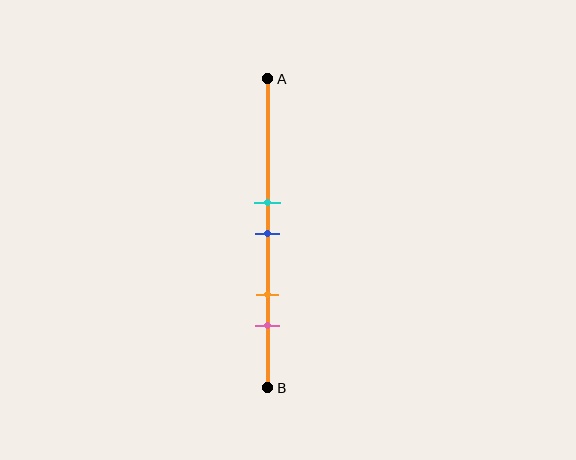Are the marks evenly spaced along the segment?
No, the marks are not evenly spaced.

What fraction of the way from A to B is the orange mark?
The orange mark is approximately 70% (0.7) of the way from A to B.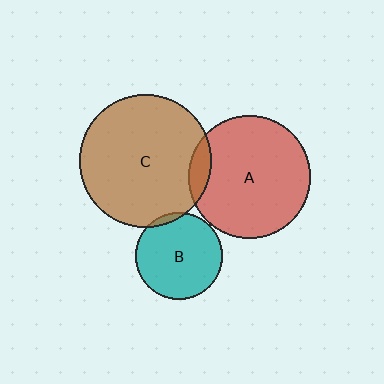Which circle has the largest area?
Circle C (brown).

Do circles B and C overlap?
Yes.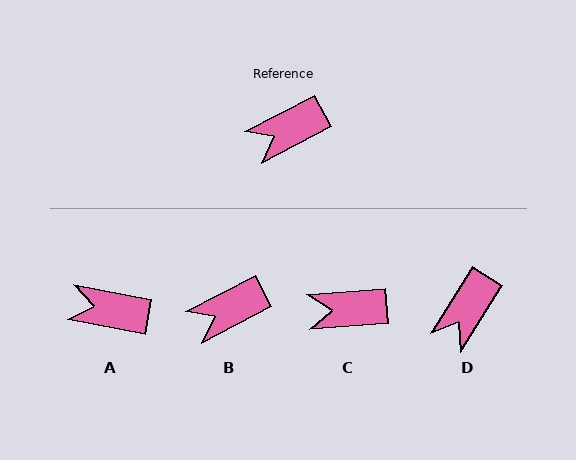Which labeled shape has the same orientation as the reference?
B.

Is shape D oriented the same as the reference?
No, it is off by about 30 degrees.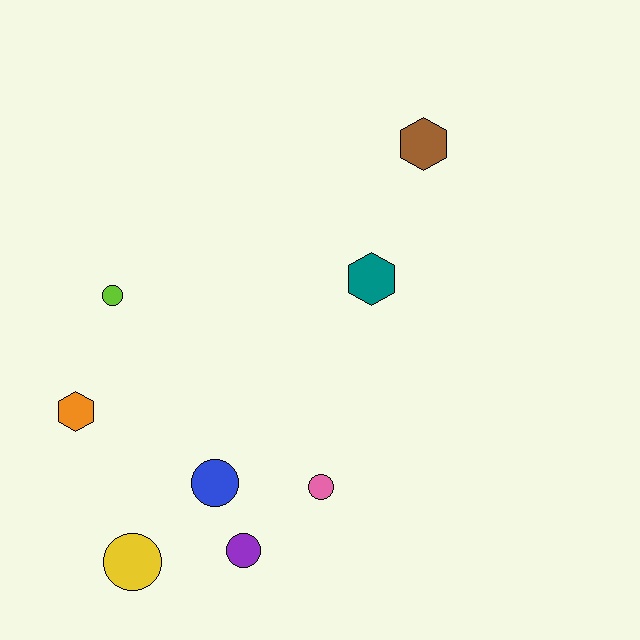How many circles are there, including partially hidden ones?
There are 5 circles.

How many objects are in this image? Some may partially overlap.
There are 8 objects.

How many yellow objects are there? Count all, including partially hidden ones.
There is 1 yellow object.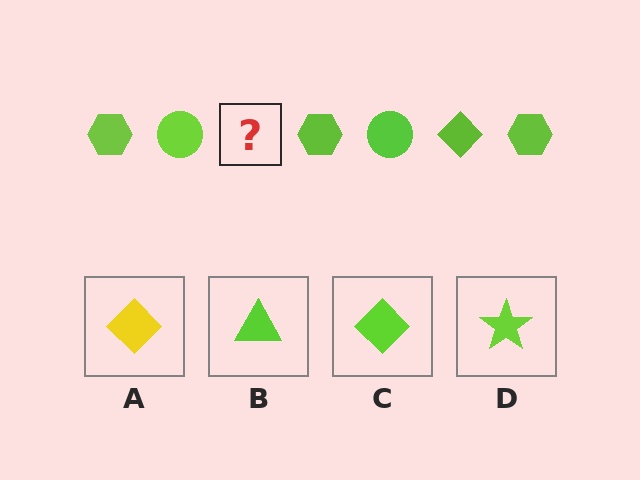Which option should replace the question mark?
Option C.